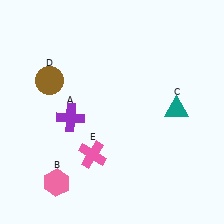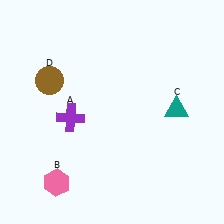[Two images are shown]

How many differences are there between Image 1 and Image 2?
There is 1 difference between the two images.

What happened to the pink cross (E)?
The pink cross (E) was removed in Image 2. It was in the bottom-left area of Image 1.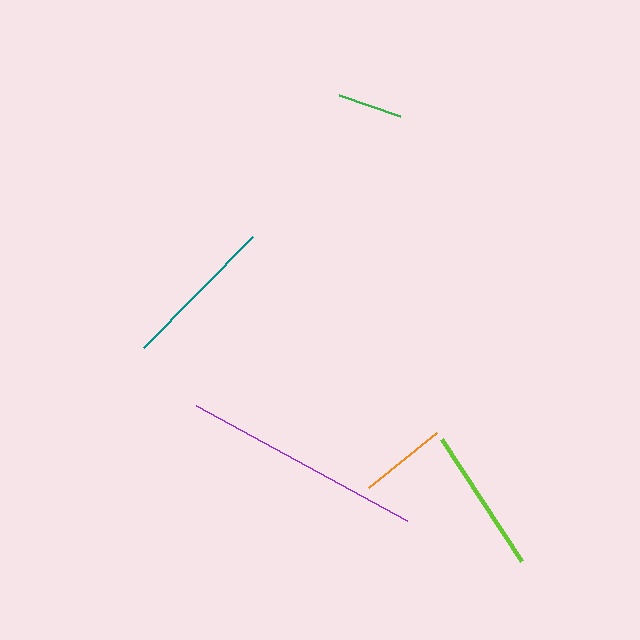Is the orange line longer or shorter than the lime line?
The lime line is longer than the orange line.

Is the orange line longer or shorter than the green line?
The orange line is longer than the green line.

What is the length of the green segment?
The green segment is approximately 64 pixels long.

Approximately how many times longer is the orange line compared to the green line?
The orange line is approximately 1.4 times the length of the green line.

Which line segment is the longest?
The purple line is the longest at approximately 240 pixels.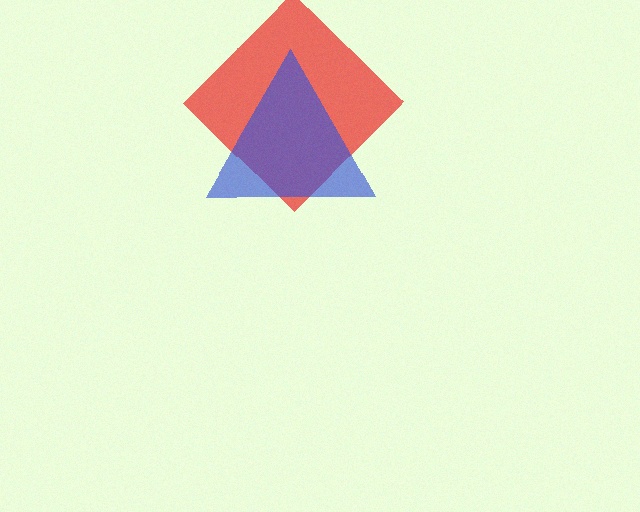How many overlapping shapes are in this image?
There are 2 overlapping shapes in the image.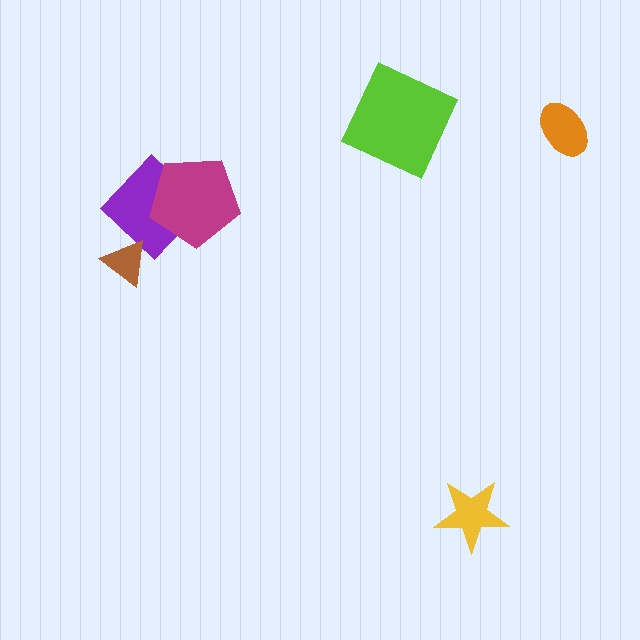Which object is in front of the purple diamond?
The magenta pentagon is in front of the purple diamond.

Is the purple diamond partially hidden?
Yes, it is partially covered by another shape.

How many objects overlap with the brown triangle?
0 objects overlap with the brown triangle.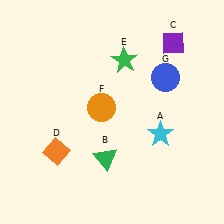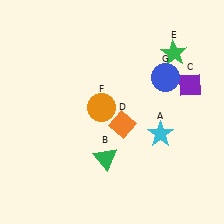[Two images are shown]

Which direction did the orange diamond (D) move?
The orange diamond (D) moved right.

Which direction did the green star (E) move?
The green star (E) moved right.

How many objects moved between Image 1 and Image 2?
3 objects moved between the two images.